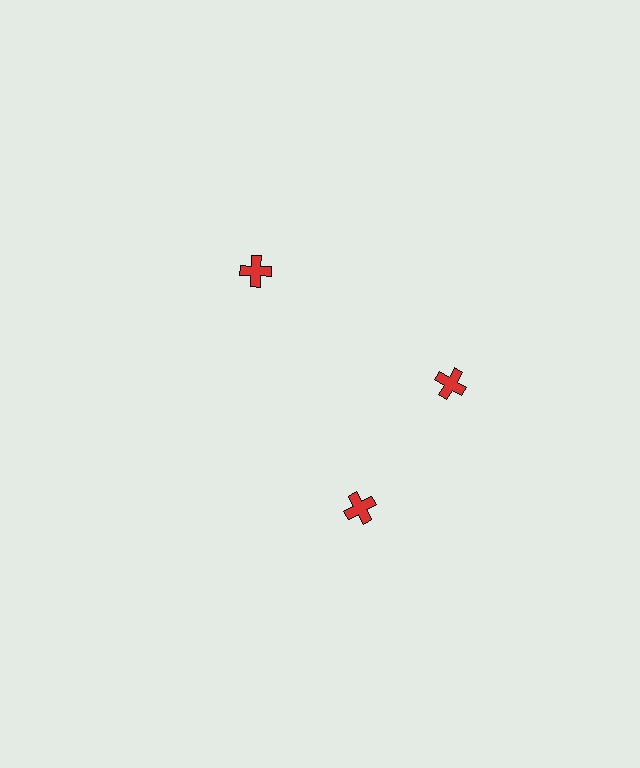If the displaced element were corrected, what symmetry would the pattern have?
It would have 3-fold rotational symmetry — the pattern would map onto itself every 120 degrees.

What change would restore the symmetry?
The symmetry would be restored by rotating it back into even spacing with its neighbors so that all 3 crosses sit at equal angles and equal distance from the center.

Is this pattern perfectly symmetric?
No. The 3 red crosses are arranged in a ring, but one element near the 7 o'clock position is rotated out of alignment along the ring, breaking the 3-fold rotational symmetry.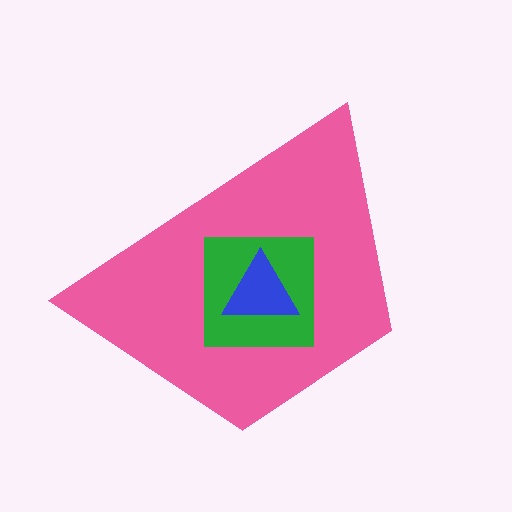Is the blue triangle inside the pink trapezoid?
Yes.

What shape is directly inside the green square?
The blue triangle.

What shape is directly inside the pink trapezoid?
The green square.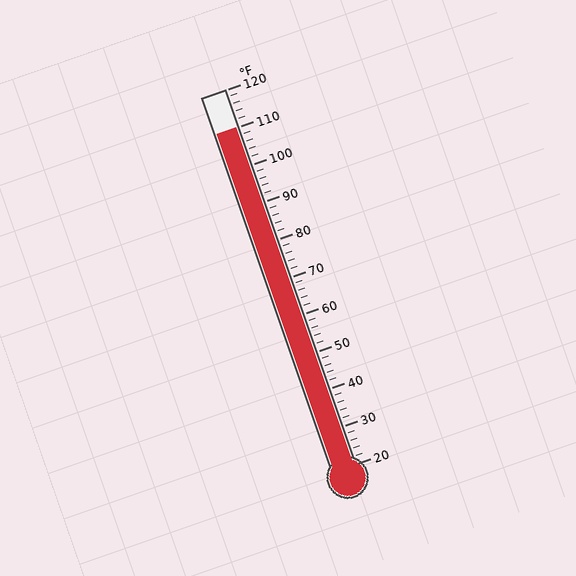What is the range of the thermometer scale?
The thermometer scale ranges from 20°F to 120°F.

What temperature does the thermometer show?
The thermometer shows approximately 110°F.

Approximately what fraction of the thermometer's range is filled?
The thermometer is filled to approximately 90% of its range.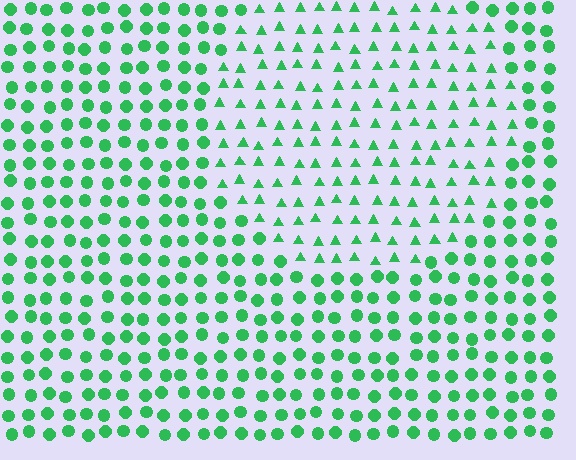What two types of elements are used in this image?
The image uses triangles inside the circle region and circles outside it.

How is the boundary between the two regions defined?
The boundary is defined by a change in element shape: triangles inside vs. circles outside. All elements share the same color and spacing.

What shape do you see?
I see a circle.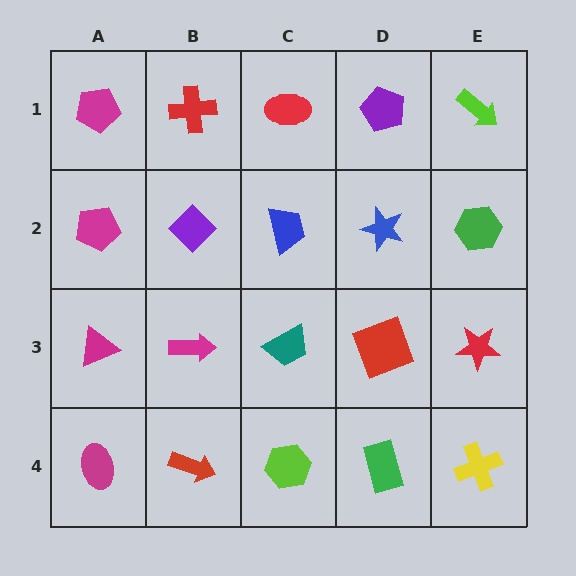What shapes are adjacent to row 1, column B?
A purple diamond (row 2, column B), a magenta pentagon (row 1, column A), a red ellipse (row 1, column C).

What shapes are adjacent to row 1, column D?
A blue star (row 2, column D), a red ellipse (row 1, column C), a lime arrow (row 1, column E).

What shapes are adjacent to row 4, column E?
A red star (row 3, column E), a green rectangle (row 4, column D).